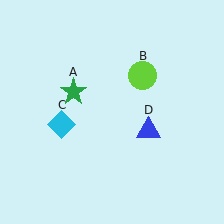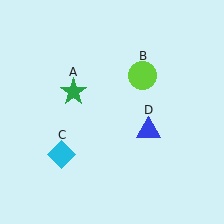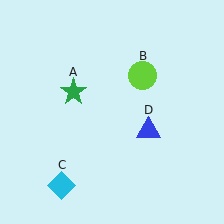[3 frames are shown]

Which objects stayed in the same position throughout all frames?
Green star (object A) and lime circle (object B) and blue triangle (object D) remained stationary.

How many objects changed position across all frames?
1 object changed position: cyan diamond (object C).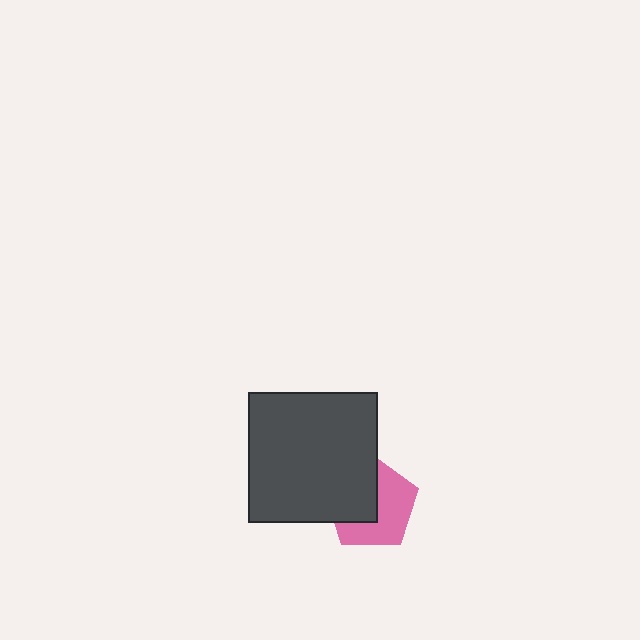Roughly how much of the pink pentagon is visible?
About half of it is visible (roughly 55%).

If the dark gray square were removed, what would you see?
You would see the complete pink pentagon.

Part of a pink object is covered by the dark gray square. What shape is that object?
It is a pentagon.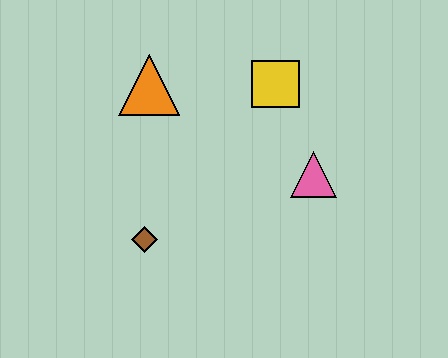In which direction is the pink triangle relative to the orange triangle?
The pink triangle is to the right of the orange triangle.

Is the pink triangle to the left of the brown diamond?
No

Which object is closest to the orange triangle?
The yellow square is closest to the orange triangle.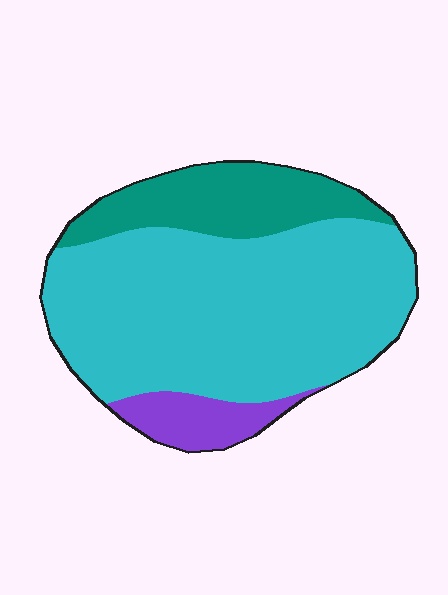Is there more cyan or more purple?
Cyan.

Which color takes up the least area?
Purple, at roughly 10%.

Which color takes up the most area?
Cyan, at roughly 70%.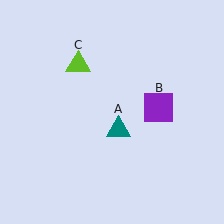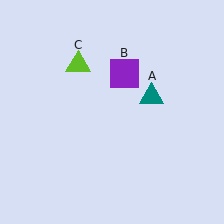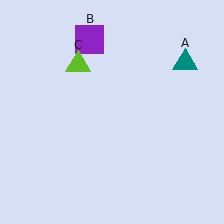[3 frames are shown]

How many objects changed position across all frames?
2 objects changed position: teal triangle (object A), purple square (object B).